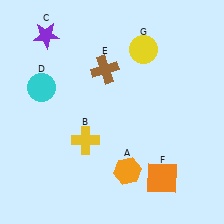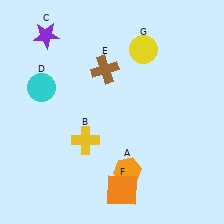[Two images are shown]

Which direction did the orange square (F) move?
The orange square (F) moved left.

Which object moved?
The orange square (F) moved left.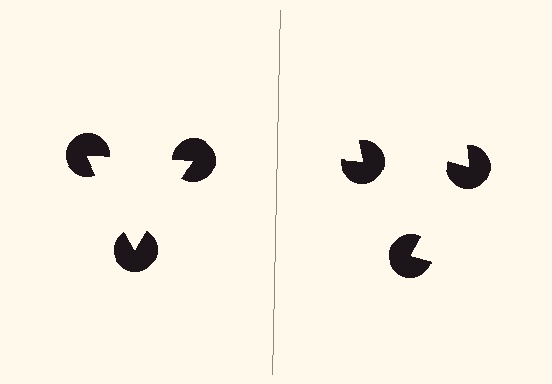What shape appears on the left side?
An illusory triangle.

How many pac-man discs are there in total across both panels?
6 — 3 on each side.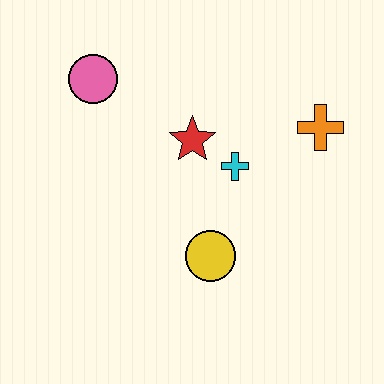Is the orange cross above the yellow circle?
Yes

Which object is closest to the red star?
The cyan cross is closest to the red star.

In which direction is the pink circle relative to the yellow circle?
The pink circle is above the yellow circle.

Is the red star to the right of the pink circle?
Yes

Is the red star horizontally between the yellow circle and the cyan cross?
No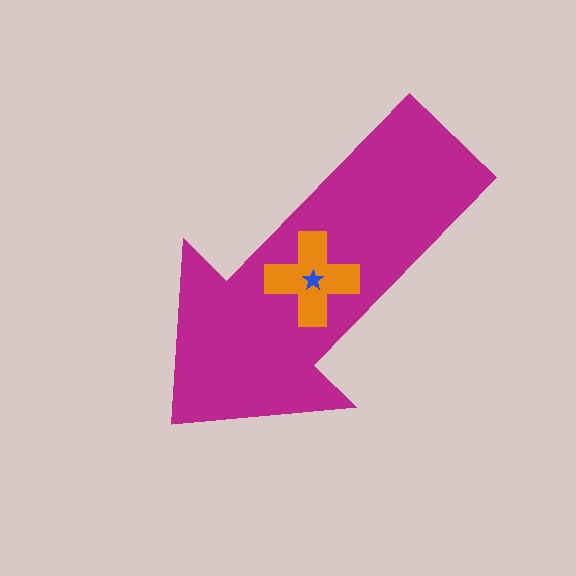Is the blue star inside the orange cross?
Yes.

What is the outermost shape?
The magenta arrow.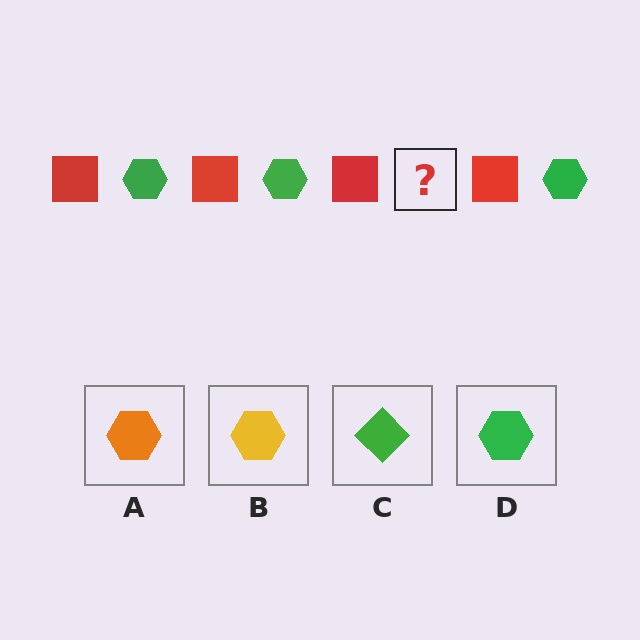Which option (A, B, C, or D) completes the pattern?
D.